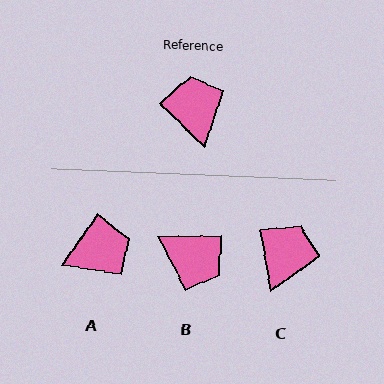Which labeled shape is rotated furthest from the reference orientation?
B, about 135 degrees away.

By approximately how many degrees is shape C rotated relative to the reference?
Approximately 36 degrees clockwise.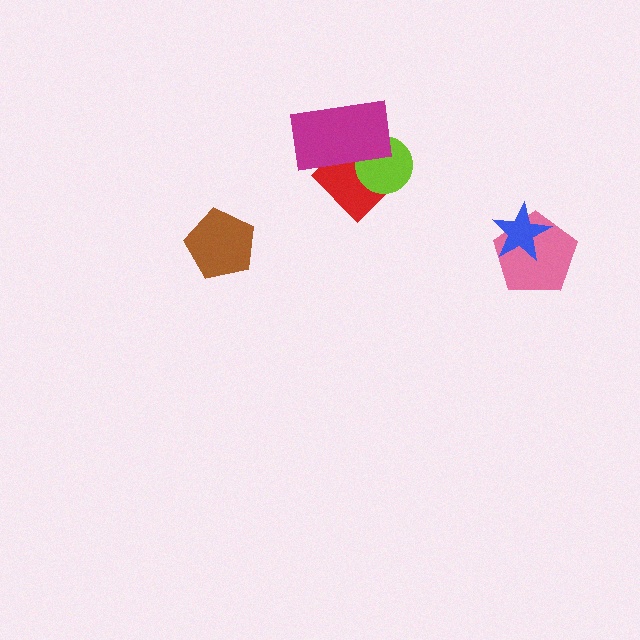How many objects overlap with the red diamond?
2 objects overlap with the red diamond.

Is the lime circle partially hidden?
Yes, it is partially covered by another shape.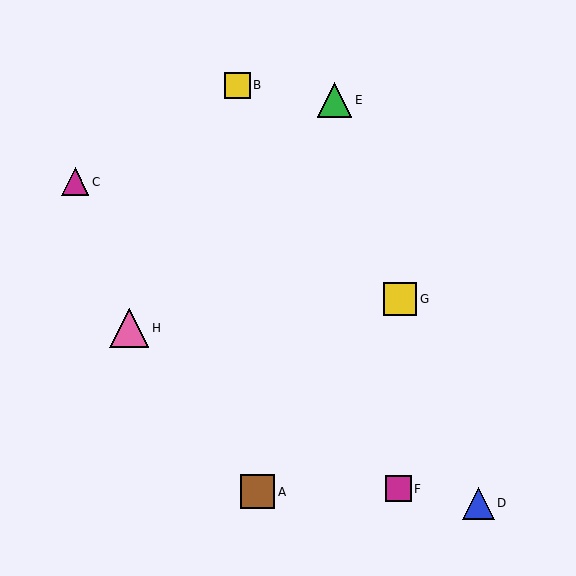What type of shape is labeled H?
Shape H is a pink triangle.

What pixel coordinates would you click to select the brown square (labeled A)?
Click at (258, 492) to select the brown square A.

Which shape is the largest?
The pink triangle (labeled H) is the largest.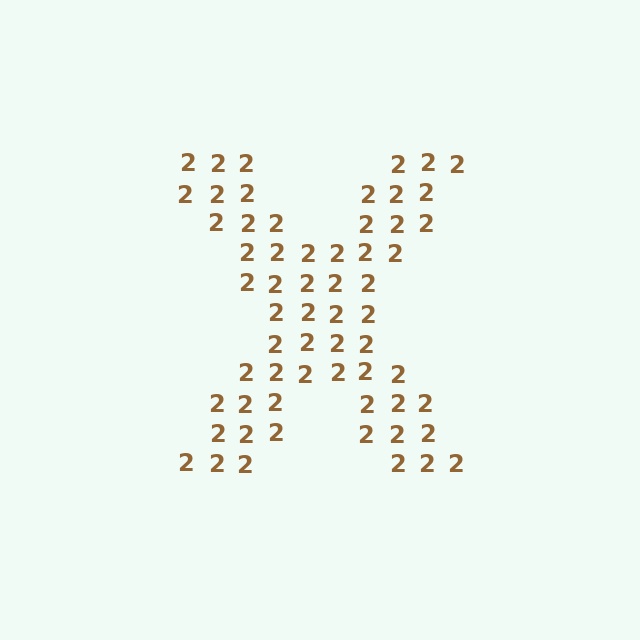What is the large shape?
The large shape is the letter X.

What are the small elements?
The small elements are digit 2's.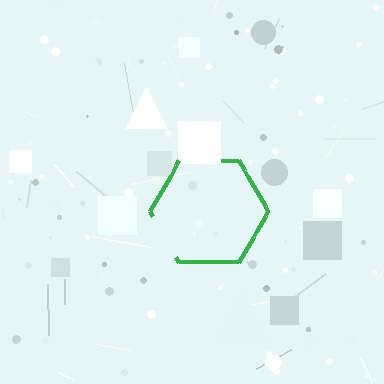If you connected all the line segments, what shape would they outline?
They would outline a hexagon.